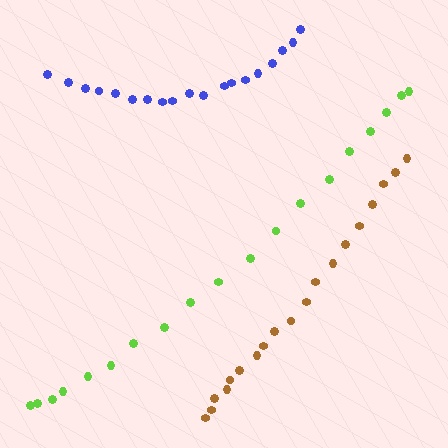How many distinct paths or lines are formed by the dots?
There are 3 distinct paths.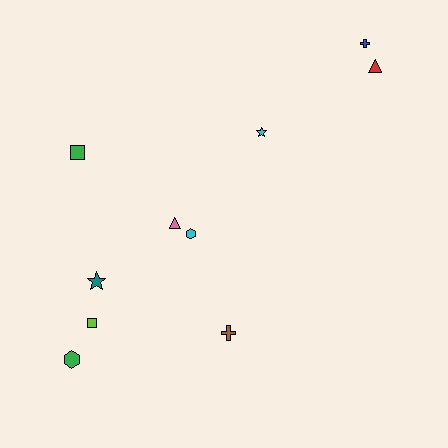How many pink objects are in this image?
There is 1 pink object.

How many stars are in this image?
There are 2 stars.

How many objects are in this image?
There are 10 objects.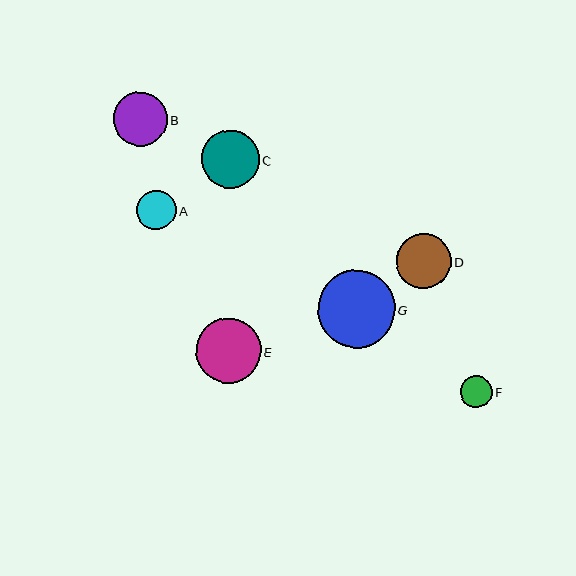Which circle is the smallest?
Circle F is the smallest with a size of approximately 32 pixels.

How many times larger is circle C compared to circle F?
Circle C is approximately 1.8 times the size of circle F.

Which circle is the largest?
Circle G is the largest with a size of approximately 77 pixels.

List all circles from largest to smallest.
From largest to smallest: G, E, C, D, B, A, F.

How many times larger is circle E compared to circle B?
Circle E is approximately 1.2 times the size of circle B.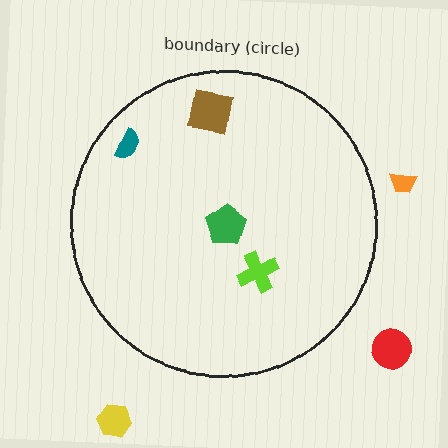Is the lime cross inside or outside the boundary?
Inside.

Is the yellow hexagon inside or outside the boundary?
Outside.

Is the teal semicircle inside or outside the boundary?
Inside.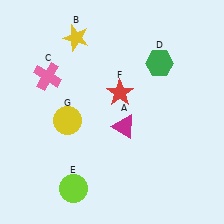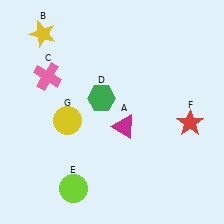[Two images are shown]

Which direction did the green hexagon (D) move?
The green hexagon (D) moved left.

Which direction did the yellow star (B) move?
The yellow star (B) moved left.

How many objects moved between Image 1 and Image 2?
3 objects moved between the two images.